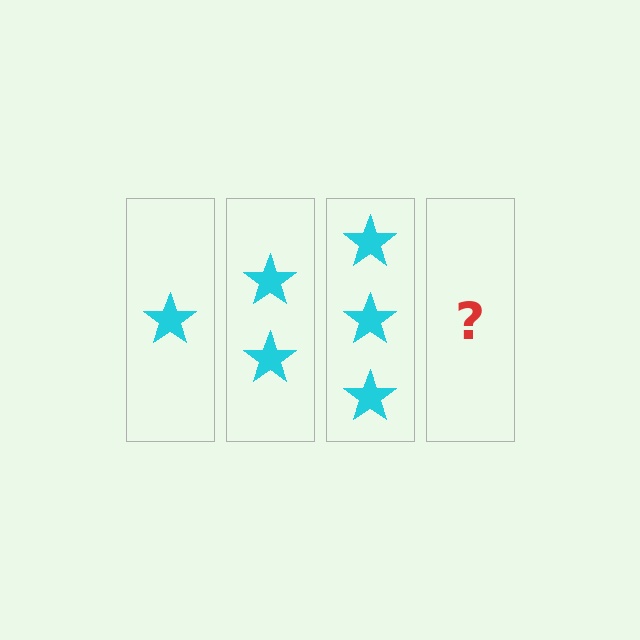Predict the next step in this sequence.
The next step is 4 stars.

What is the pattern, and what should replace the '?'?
The pattern is that each step adds one more star. The '?' should be 4 stars.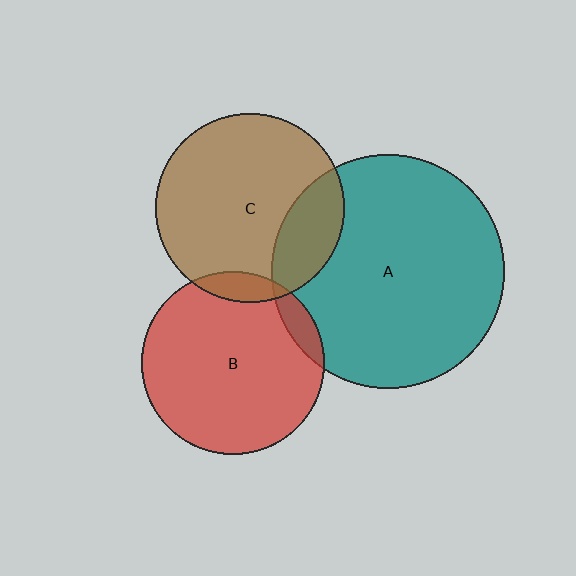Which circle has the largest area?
Circle A (teal).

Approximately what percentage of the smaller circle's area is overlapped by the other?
Approximately 10%.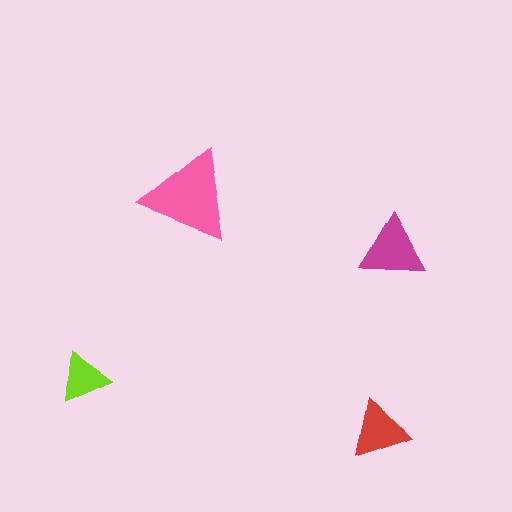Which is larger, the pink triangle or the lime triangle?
The pink one.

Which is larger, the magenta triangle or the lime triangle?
The magenta one.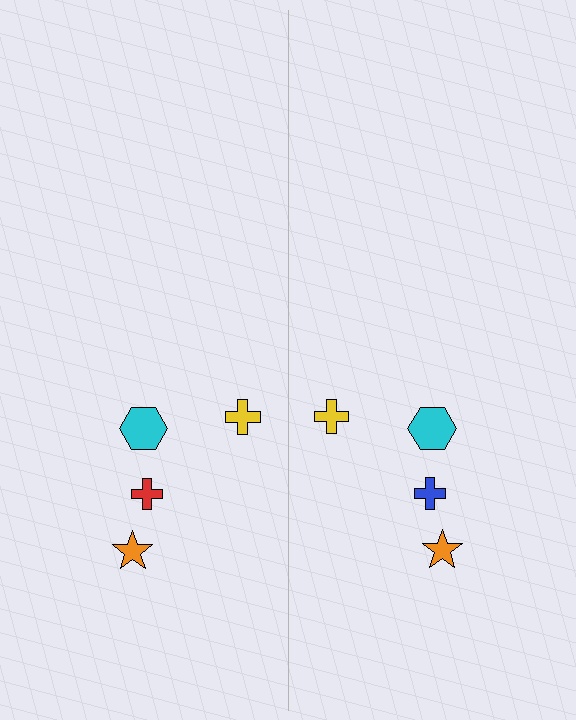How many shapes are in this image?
There are 8 shapes in this image.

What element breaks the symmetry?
The blue cross on the right side breaks the symmetry — its mirror counterpart is red.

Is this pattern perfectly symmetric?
No, the pattern is not perfectly symmetric. The blue cross on the right side breaks the symmetry — its mirror counterpart is red.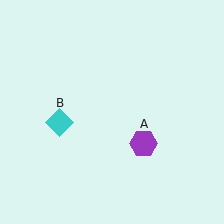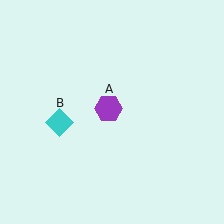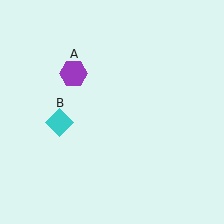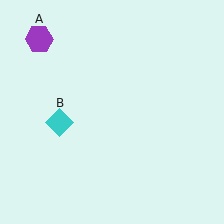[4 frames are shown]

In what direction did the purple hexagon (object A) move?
The purple hexagon (object A) moved up and to the left.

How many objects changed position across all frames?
1 object changed position: purple hexagon (object A).